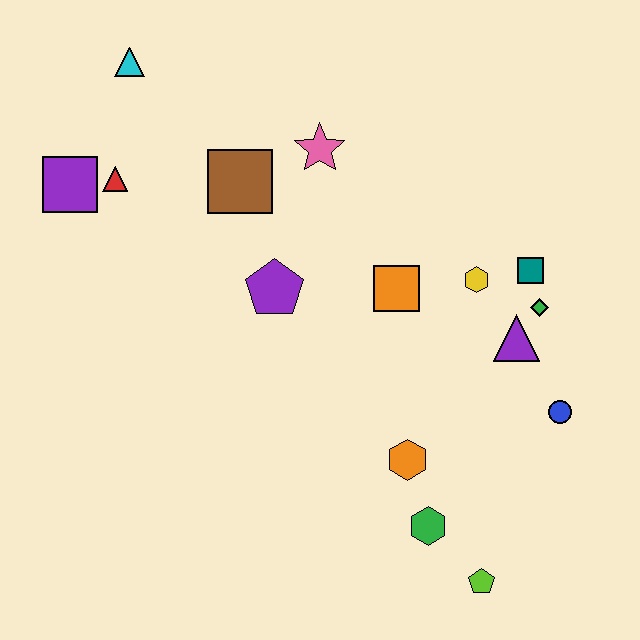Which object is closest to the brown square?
The pink star is closest to the brown square.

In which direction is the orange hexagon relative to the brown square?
The orange hexagon is below the brown square.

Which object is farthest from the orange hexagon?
The cyan triangle is farthest from the orange hexagon.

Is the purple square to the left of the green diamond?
Yes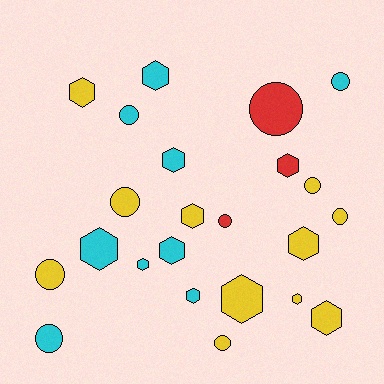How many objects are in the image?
There are 23 objects.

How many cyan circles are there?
There are 3 cyan circles.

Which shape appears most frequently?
Hexagon, with 13 objects.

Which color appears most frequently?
Yellow, with 11 objects.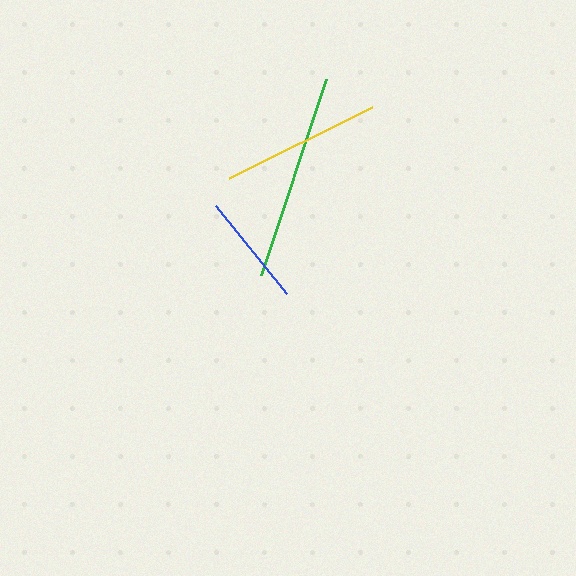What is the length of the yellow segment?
The yellow segment is approximately 160 pixels long.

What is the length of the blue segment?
The blue segment is approximately 112 pixels long.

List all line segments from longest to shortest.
From longest to shortest: green, yellow, blue.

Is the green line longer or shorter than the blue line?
The green line is longer than the blue line.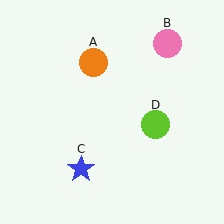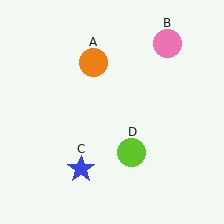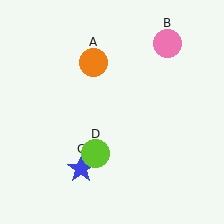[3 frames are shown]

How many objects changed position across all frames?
1 object changed position: lime circle (object D).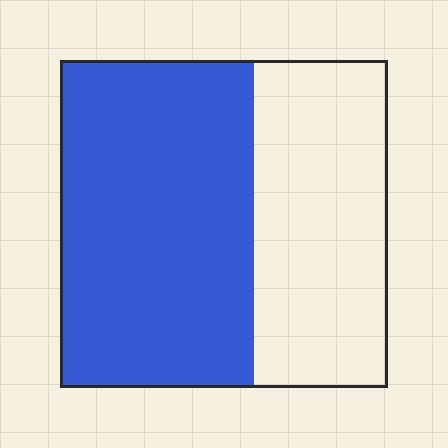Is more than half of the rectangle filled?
Yes.